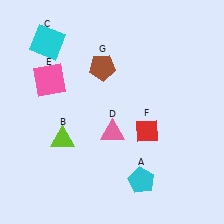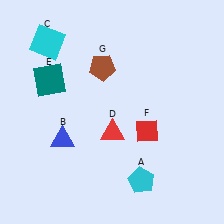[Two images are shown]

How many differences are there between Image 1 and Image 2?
There are 3 differences between the two images.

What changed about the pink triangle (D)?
In Image 1, D is pink. In Image 2, it changed to red.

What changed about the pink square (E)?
In Image 1, E is pink. In Image 2, it changed to teal.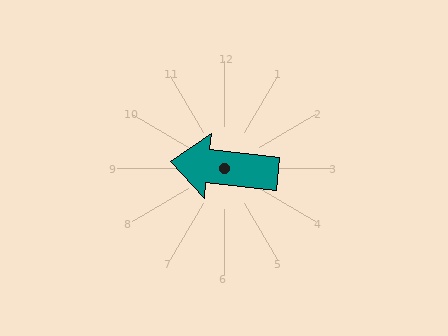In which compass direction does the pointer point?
West.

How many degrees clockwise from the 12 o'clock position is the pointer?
Approximately 276 degrees.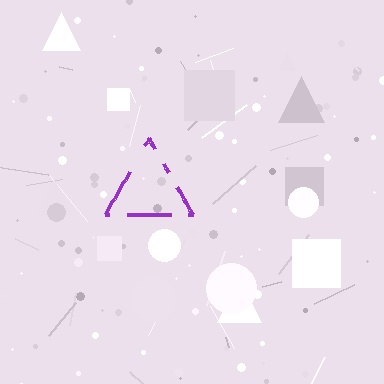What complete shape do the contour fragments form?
The contour fragments form a triangle.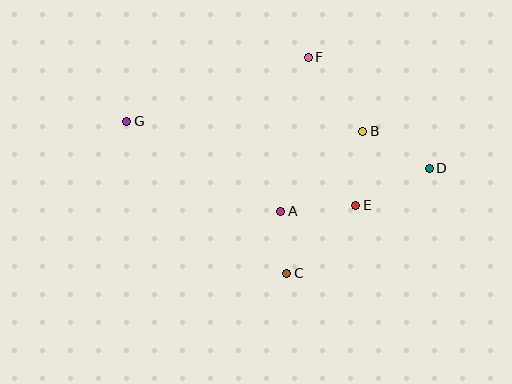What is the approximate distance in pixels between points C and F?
The distance between C and F is approximately 217 pixels.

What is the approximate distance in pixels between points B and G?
The distance between B and G is approximately 236 pixels.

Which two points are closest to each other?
Points A and C are closest to each other.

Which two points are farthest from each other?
Points D and G are farthest from each other.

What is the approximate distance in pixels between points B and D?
The distance between B and D is approximately 76 pixels.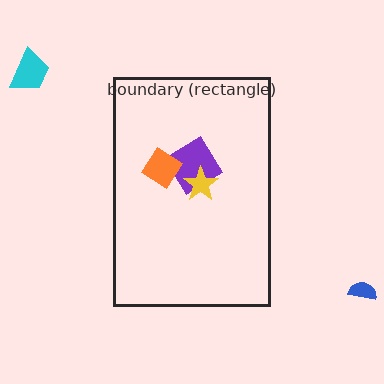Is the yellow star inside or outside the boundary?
Inside.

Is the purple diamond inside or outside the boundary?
Inside.